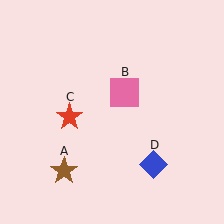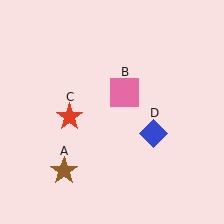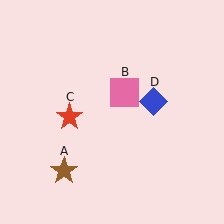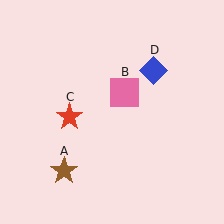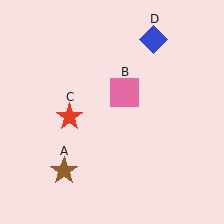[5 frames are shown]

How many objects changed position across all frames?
1 object changed position: blue diamond (object D).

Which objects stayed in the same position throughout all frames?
Brown star (object A) and pink square (object B) and red star (object C) remained stationary.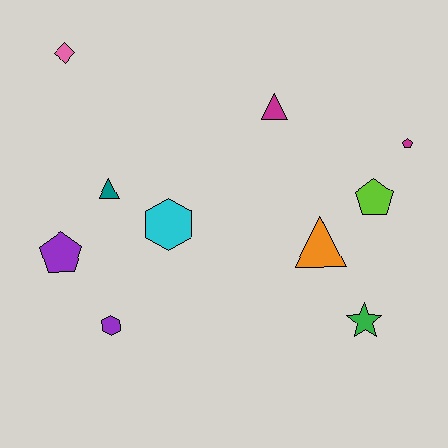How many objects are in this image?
There are 10 objects.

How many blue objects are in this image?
There are no blue objects.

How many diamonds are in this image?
There is 1 diamond.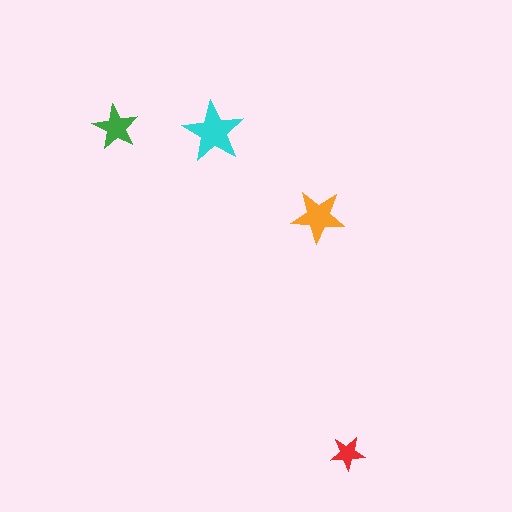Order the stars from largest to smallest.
the cyan one, the orange one, the green one, the red one.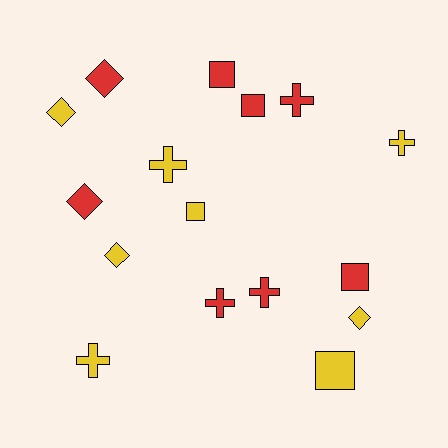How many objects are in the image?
There are 16 objects.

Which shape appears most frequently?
Cross, with 6 objects.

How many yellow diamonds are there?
There are 3 yellow diamonds.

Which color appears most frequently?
Red, with 8 objects.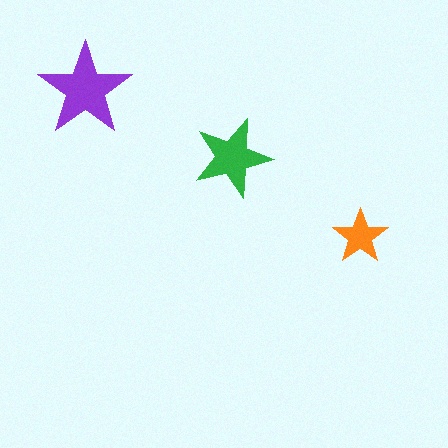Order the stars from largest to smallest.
the purple one, the green one, the orange one.